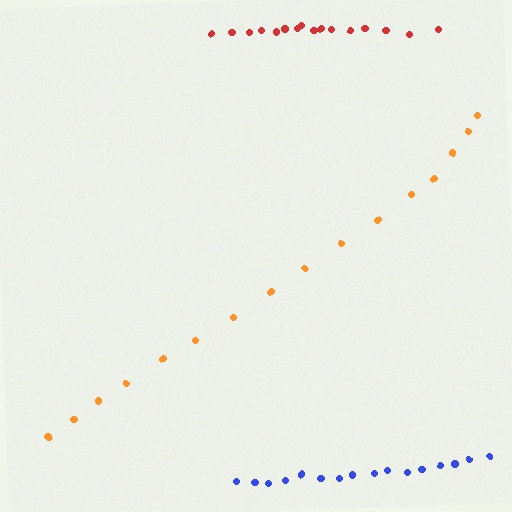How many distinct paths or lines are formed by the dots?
There are 3 distinct paths.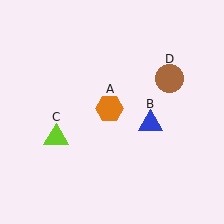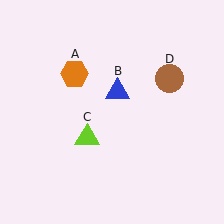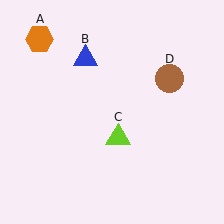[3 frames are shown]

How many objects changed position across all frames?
3 objects changed position: orange hexagon (object A), blue triangle (object B), lime triangle (object C).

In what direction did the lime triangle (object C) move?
The lime triangle (object C) moved right.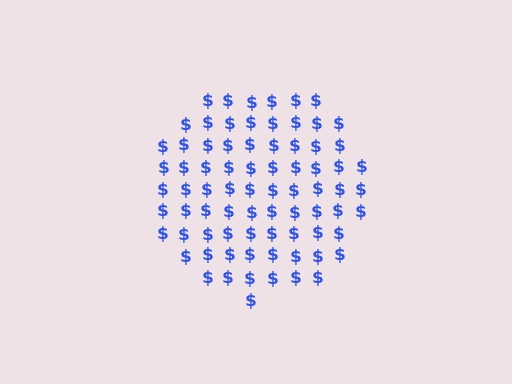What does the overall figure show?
The overall figure shows a circle.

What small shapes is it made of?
It is made of small dollar signs.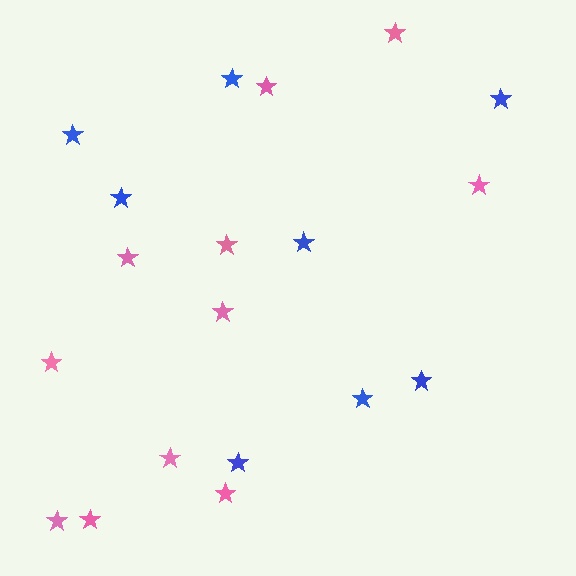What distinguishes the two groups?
There are 2 groups: one group of pink stars (11) and one group of blue stars (8).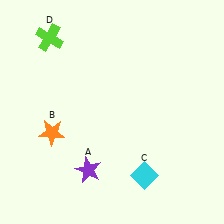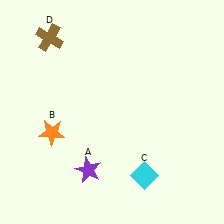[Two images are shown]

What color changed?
The cross (D) changed from lime in Image 1 to brown in Image 2.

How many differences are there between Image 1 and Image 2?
There is 1 difference between the two images.